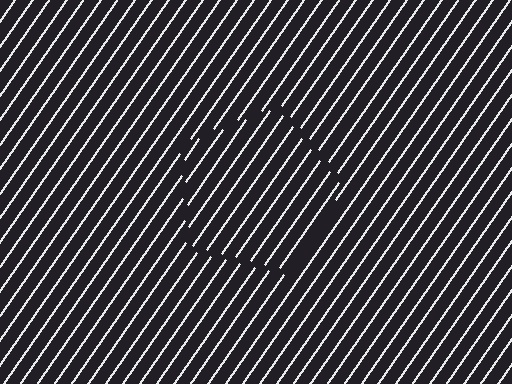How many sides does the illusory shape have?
5 sides — the line-ends trace a pentagon.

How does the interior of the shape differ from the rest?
The interior of the shape contains the same grating, shifted by half a period — the contour is defined by the phase discontinuity where line-ends from the inner and outer gratings abut.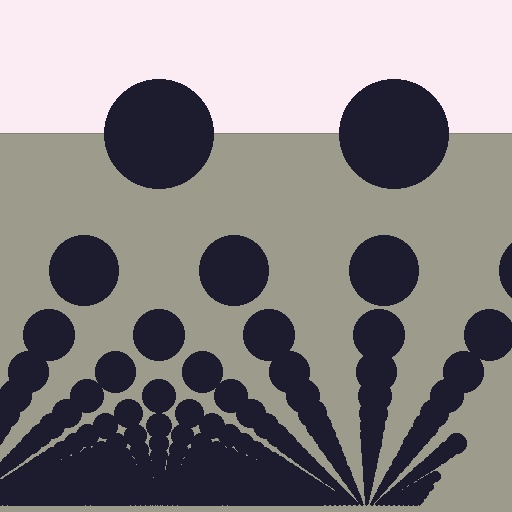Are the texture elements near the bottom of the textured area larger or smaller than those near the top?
Smaller. The gradient is inverted — elements near the bottom are smaller and denser.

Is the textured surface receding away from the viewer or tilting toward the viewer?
The surface appears to tilt toward the viewer. Texture elements get larger and sparser toward the top.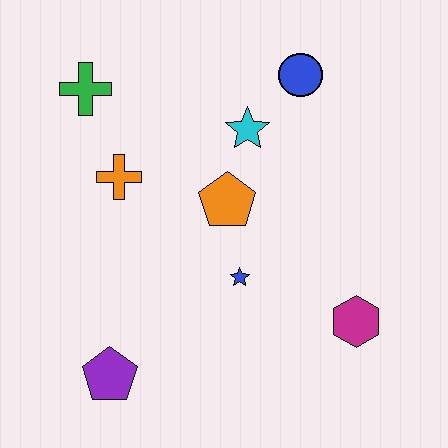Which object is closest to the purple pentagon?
The blue star is closest to the purple pentagon.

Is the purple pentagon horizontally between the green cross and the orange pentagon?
Yes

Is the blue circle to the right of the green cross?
Yes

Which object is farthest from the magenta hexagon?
The green cross is farthest from the magenta hexagon.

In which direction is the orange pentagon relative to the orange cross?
The orange pentagon is to the right of the orange cross.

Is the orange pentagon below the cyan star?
Yes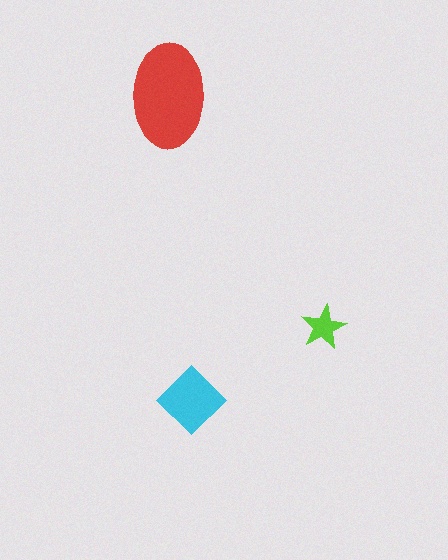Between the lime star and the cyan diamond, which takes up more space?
The cyan diamond.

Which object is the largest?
The red ellipse.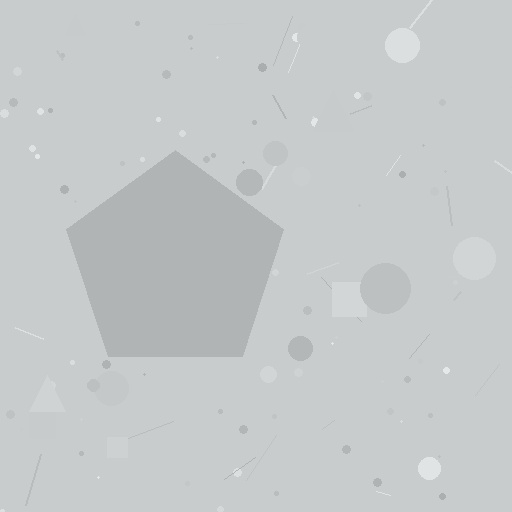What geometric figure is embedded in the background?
A pentagon is embedded in the background.